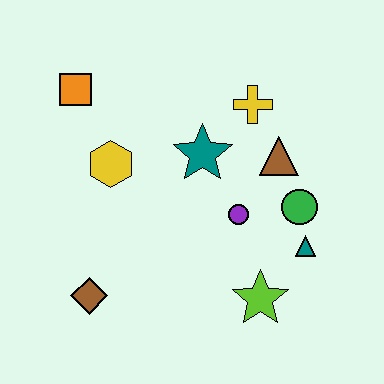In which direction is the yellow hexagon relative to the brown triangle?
The yellow hexagon is to the left of the brown triangle.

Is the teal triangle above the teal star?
No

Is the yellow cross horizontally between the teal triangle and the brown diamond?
Yes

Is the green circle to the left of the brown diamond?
No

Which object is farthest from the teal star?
The brown diamond is farthest from the teal star.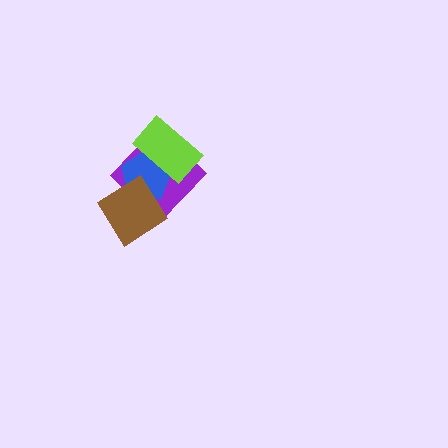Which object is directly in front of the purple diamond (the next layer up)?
The blue pentagon is directly in front of the purple diamond.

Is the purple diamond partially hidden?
Yes, it is partially covered by another shape.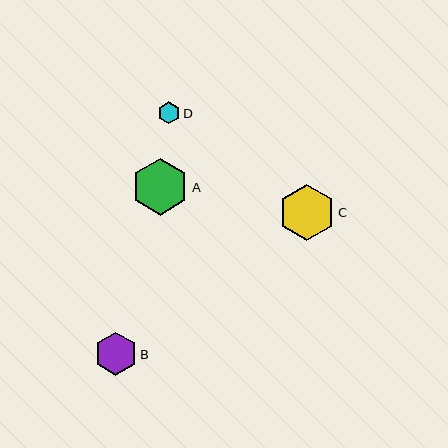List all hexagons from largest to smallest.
From largest to smallest: A, C, B, D.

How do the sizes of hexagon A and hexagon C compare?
Hexagon A and hexagon C are approximately the same size.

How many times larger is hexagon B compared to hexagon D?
Hexagon B is approximately 1.9 times the size of hexagon D.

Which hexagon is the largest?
Hexagon A is the largest with a size of approximately 57 pixels.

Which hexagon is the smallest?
Hexagon D is the smallest with a size of approximately 22 pixels.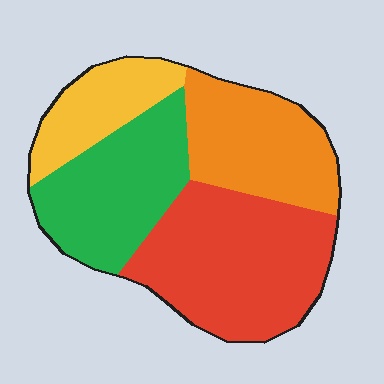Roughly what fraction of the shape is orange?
Orange takes up about one quarter (1/4) of the shape.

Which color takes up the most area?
Red, at roughly 35%.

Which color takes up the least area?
Yellow, at roughly 15%.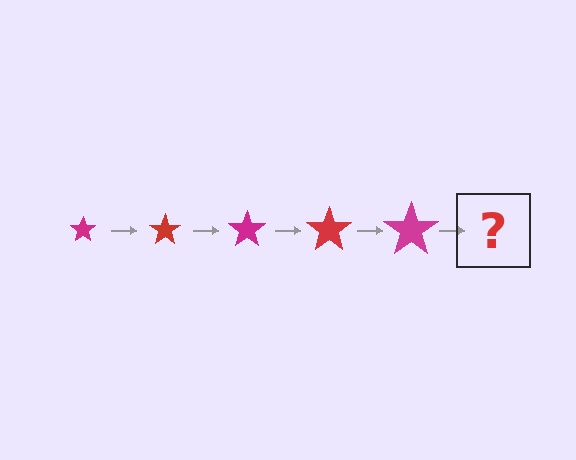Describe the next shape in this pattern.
It should be a red star, larger than the previous one.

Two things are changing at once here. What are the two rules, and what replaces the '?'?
The two rules are that the star grows larger each step and the color cycles through magenta and red. The '?' should be a red star, larger than the previous one.